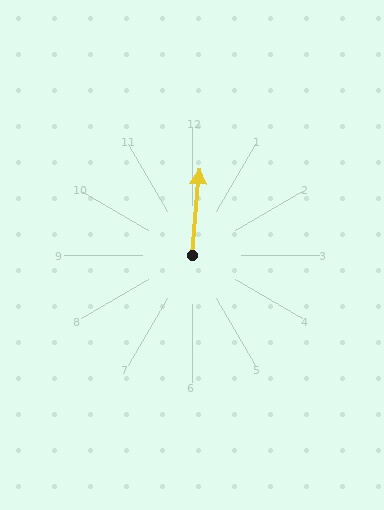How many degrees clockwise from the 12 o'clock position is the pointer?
Approximately 5 degrees.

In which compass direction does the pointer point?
North.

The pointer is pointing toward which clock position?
Roughly 12 o'clock.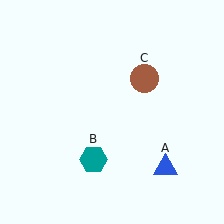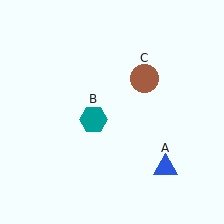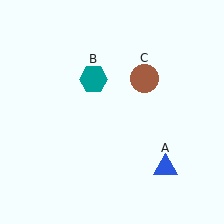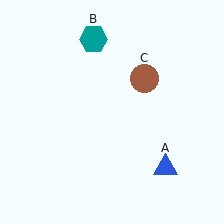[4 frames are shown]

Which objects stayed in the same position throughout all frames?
Blue triangle (object A) and brown circle (object C) remained stationary.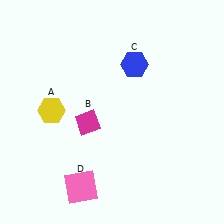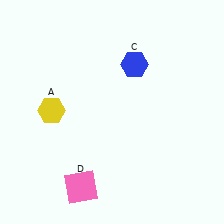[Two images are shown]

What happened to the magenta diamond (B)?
The magenta diamond (B) was removed in Image 2. It was in the bottom-left area of Image 1.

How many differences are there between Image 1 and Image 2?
There is 1 difference between the two images.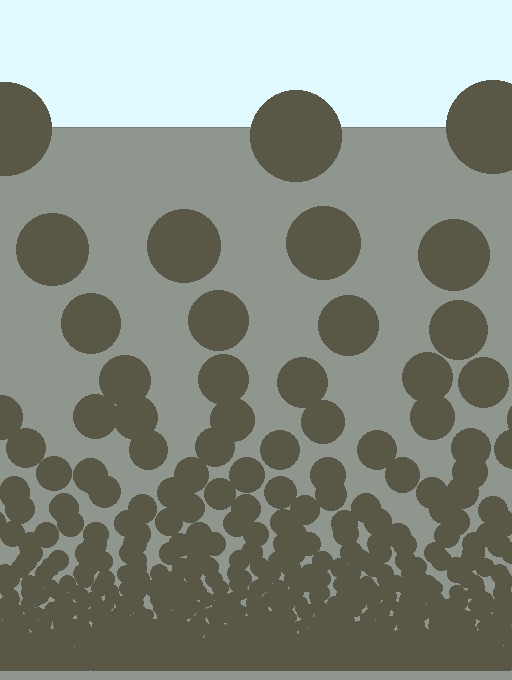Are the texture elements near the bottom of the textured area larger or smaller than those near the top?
Smaller. The gradient is inverted — elements near the bottom are smaller and denser.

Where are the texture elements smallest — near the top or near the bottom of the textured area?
Near the bottom.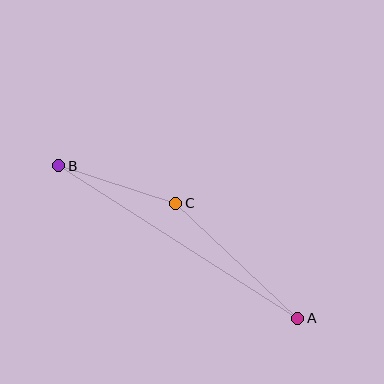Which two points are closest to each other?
Points B and C are closest to each other.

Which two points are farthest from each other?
Points A and B are farthest from each other.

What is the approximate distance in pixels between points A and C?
The distance between A and C is approximately 168 pixels.